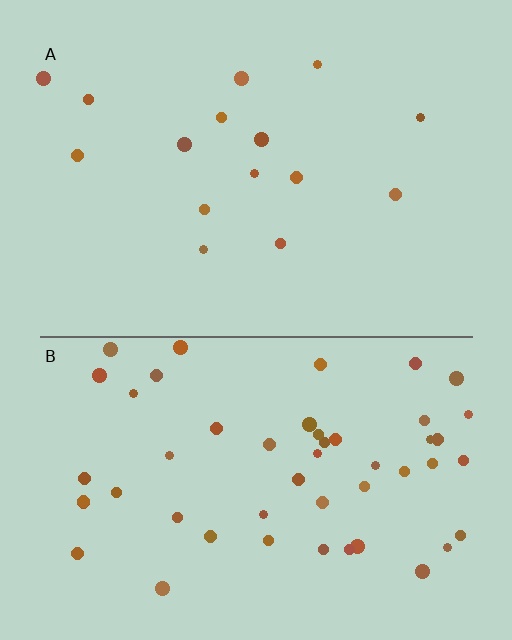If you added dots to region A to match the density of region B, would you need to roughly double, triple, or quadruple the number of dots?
Approximately triple.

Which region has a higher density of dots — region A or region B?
B (the bottom).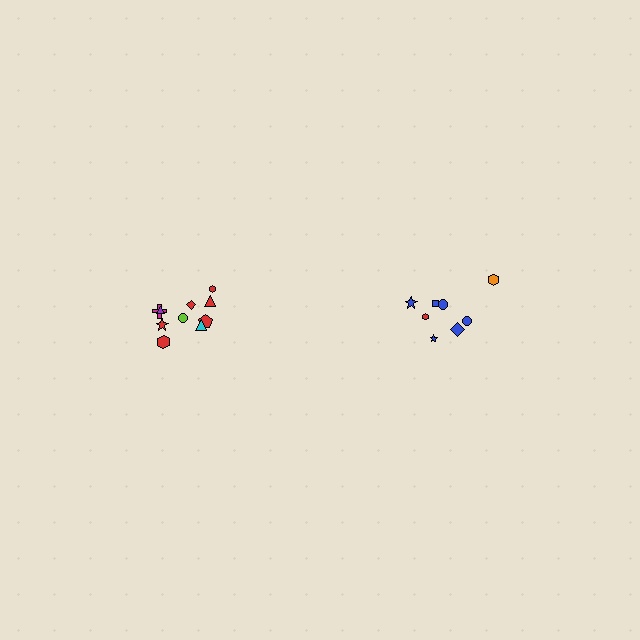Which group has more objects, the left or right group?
The left group.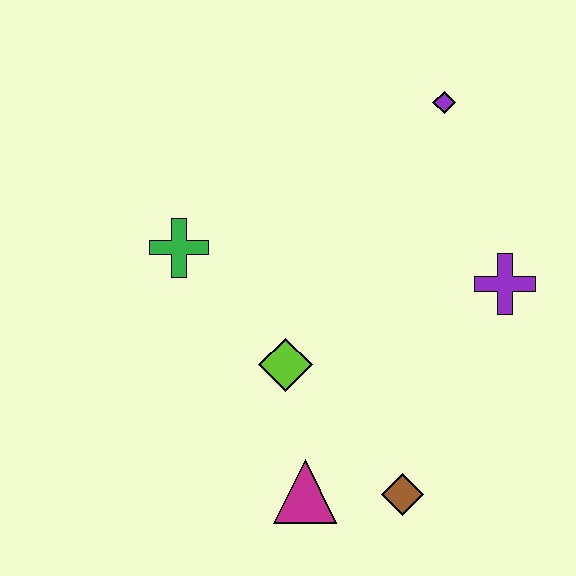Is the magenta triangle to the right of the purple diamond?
No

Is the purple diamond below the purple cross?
No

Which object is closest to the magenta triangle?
The brown diamond is closest to the magenta triangle.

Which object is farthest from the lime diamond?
The purple diamond is farthest from the lime diamond.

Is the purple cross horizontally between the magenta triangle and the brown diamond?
No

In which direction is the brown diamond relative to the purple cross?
The brown diamond is below the purple cross.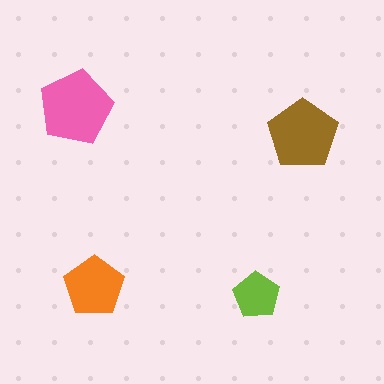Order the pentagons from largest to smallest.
the pink one, the brown one, the orange one, the lime one.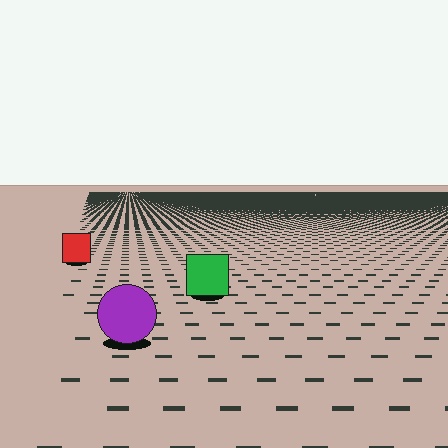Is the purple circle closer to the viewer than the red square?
Yes. The purple circle is closer — you can tell from the texture gradient: the ground texture is coarser near it.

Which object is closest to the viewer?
The purple circle is closest. The texture marks near it are larger and more spread out.